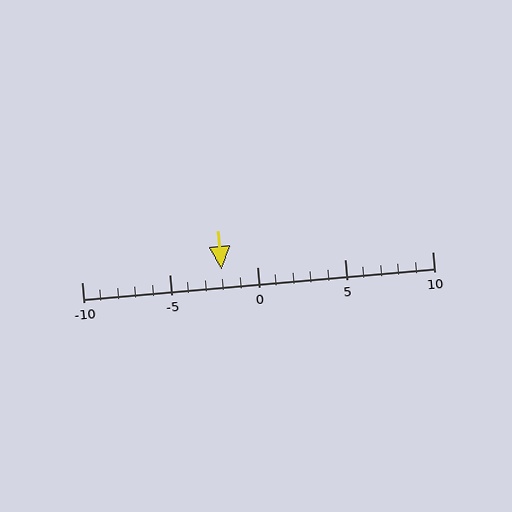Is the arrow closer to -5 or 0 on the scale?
The arrow is closer to 0.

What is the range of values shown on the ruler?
The ruler shows values from -10 to 10.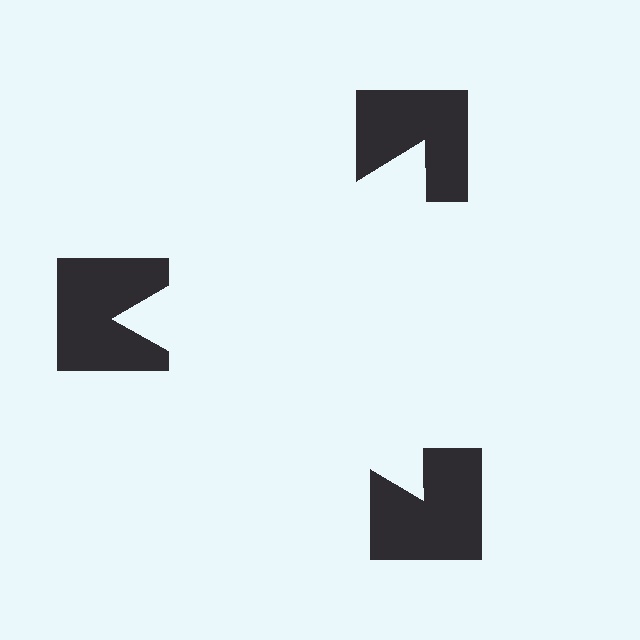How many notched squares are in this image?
There are 3 — one at each vertex of the illusory triangle.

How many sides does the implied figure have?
3 sides.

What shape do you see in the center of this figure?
An illusory triangle — its edges are inferred from the aligned wedge cuts in the notched squares, not physically drawn.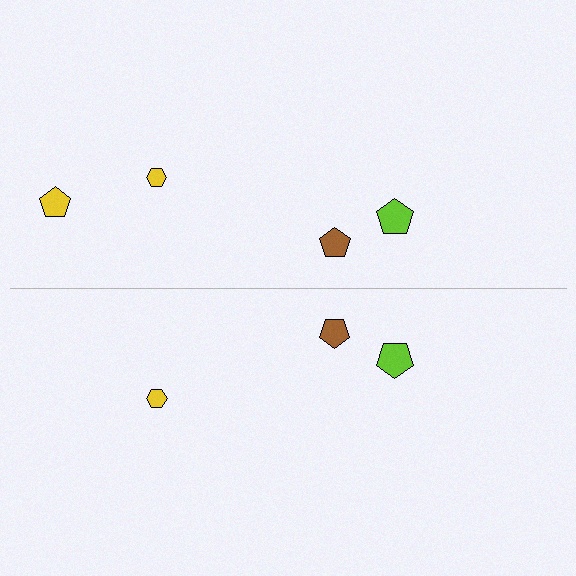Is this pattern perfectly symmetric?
No, the pattern is not perfectly symmetric. A yellow pentagon is missing from the bottom side.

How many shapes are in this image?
There are 7 shapes in this image.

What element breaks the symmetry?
A yellow pentagon is missing from the bottom side.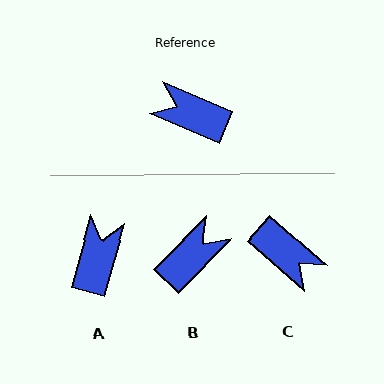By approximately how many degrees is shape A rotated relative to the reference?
Approximately 82 degrees clockwise.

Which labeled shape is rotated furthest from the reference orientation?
C, about 162 degrees away.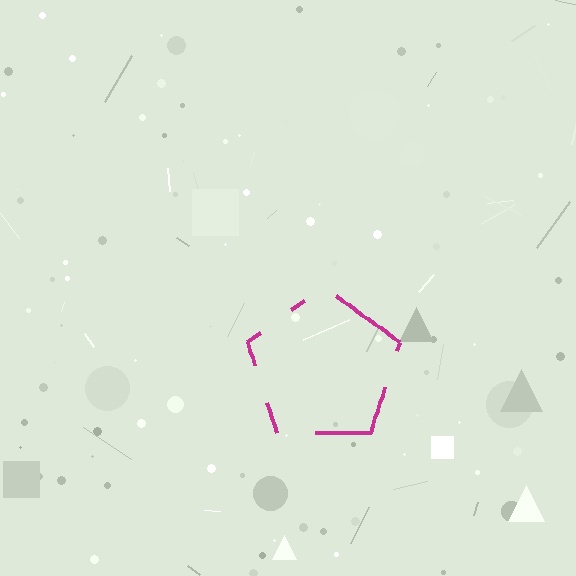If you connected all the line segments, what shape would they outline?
They would outline a pentagon.